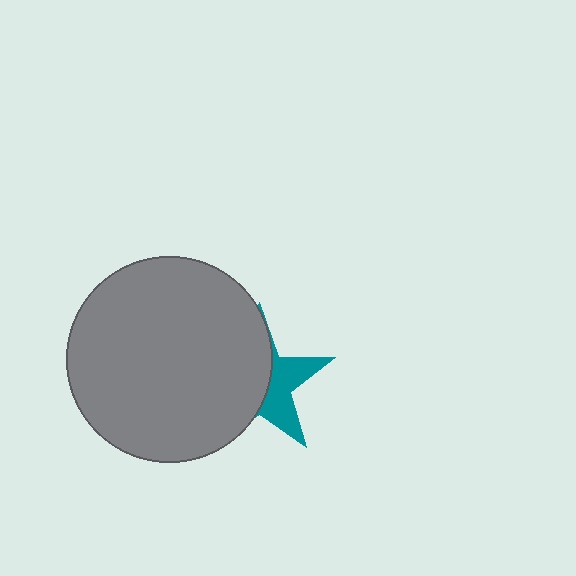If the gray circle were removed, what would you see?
You would see the complete teal star.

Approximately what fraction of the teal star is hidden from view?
Roughly 61% of the teal star is hidden behind the gray circle.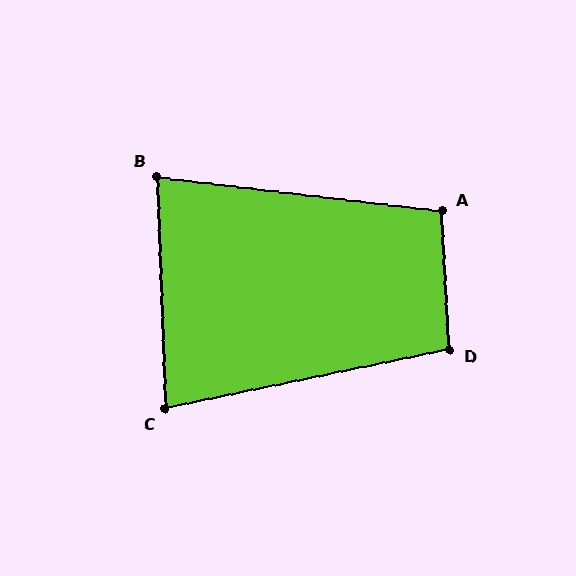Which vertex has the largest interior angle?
A, at approximately 100 degrees.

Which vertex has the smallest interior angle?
C, at approximately 80 degrees.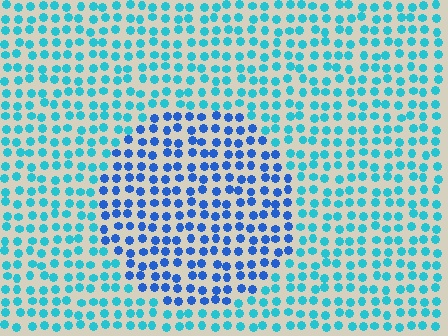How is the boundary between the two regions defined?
The boundary is defined purely by a slight shift in hue (about 36 degrees). Spacing, size, and orientation are identical on both sides.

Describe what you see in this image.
The image is filled with small cyan elements in a uniform arrangement. A circle-shaped region is visible where the elements are tinted to a slightly different hue, forming a subtle color boundary.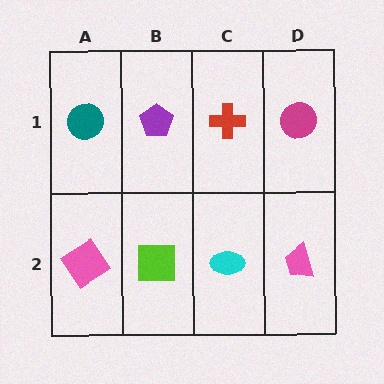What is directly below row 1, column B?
A lime square.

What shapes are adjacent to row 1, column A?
A pink diamond (row 2, column A), a purple pentagon (row 1, column B).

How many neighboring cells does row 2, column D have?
2.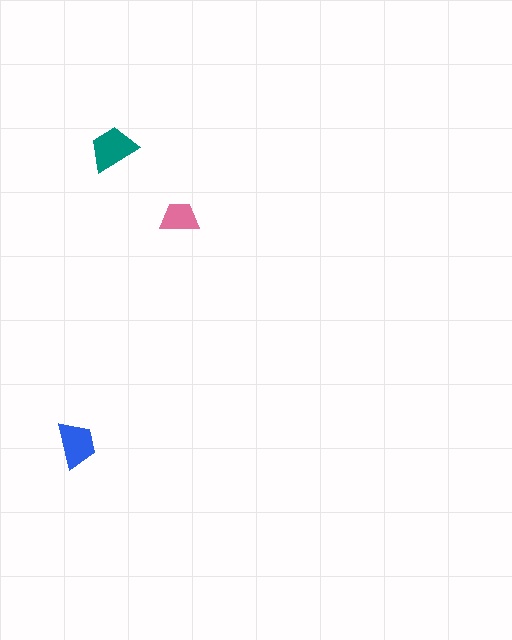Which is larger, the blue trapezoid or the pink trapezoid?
The blue one.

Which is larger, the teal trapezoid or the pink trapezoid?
The teal one.